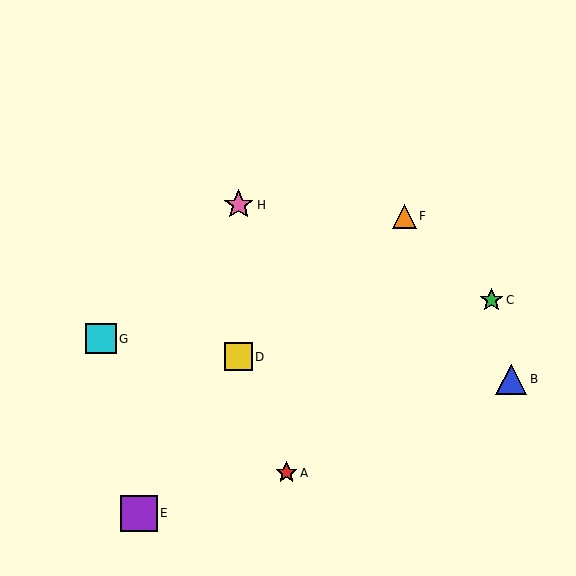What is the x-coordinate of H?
Object H is at x≈239.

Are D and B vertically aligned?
No, D is at x≈239 and B is at x≈511.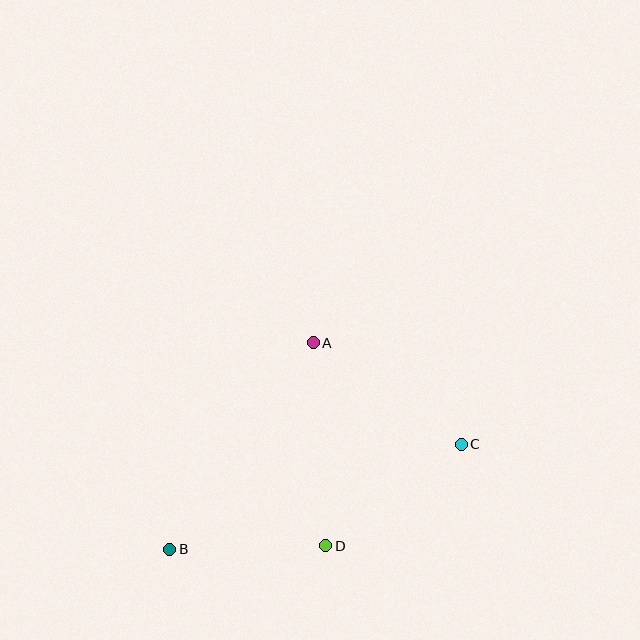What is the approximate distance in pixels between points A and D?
The distance between A and D is approximately 203 pixels.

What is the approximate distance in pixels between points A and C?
The distance between A and C is approximately 180 pixels.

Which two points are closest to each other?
Points B and D are closest to each other.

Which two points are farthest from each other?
Points B and C are farthest from each other.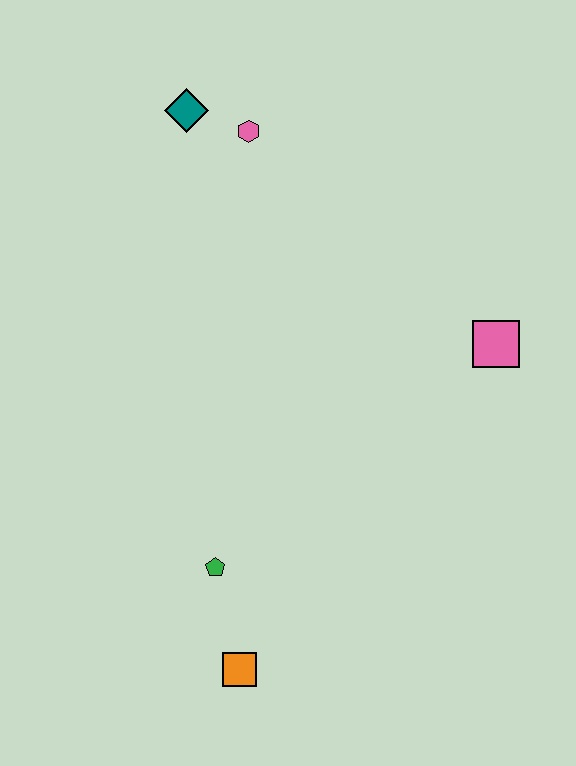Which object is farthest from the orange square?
The teal diamond is farthest from the orange square.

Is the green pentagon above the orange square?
Yes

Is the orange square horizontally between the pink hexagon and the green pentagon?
Yes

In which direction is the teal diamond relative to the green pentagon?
The teal diamond is above the green pentagon.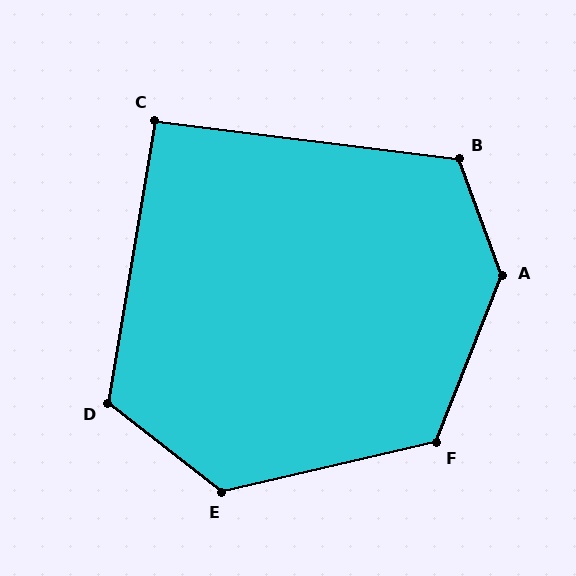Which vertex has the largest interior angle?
A, at approximately 138 degrees.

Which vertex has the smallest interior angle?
C, at approximately 92 degrees.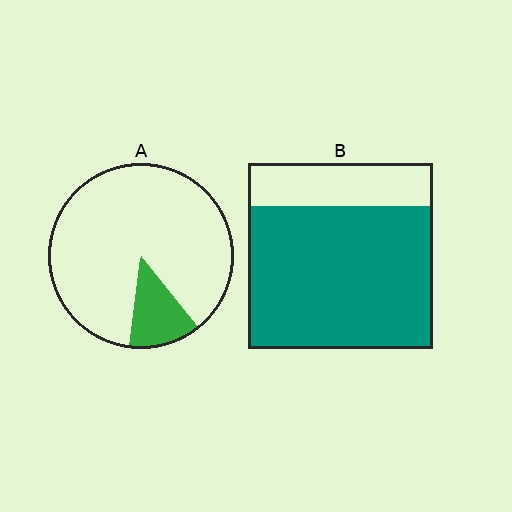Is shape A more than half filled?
No.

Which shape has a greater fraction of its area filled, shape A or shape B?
Shape B.